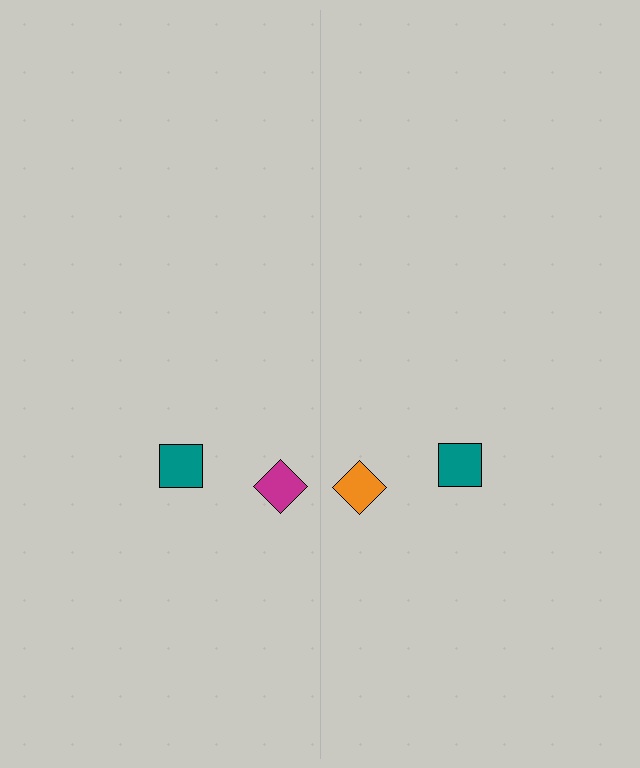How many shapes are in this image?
There are 4 shapes in this image.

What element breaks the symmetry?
The orange diamond on the right side breaks the symmetry — its mirror counterpart is magenta.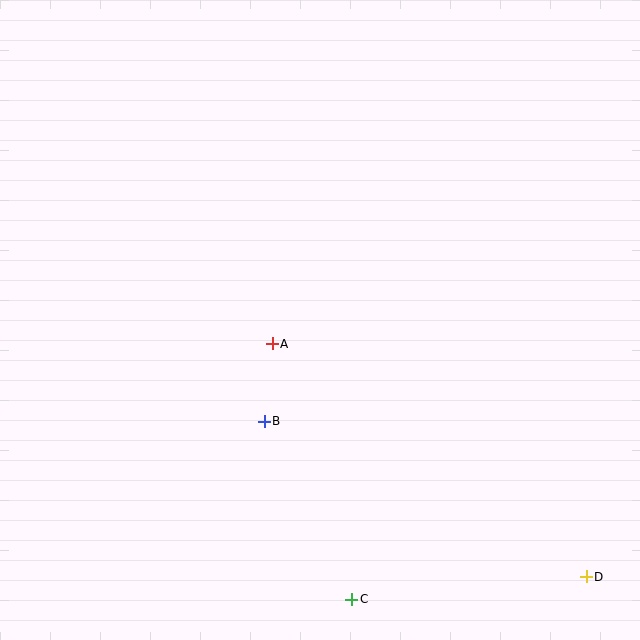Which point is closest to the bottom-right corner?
Point D is closest to the bottom-right corner.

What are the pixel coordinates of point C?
Point C is at (352, 599).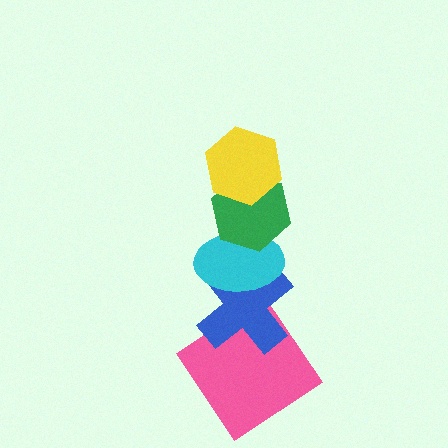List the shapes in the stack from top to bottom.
From top to bottom: the yellow hexagon, the green hexagon, the cyan ellipse, the blue cross, the pink diamond.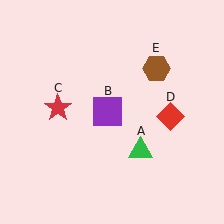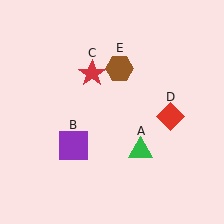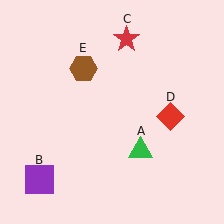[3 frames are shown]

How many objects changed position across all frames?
3 objects changed position: purple square (object B), red star (object C), brown hexagon (object E).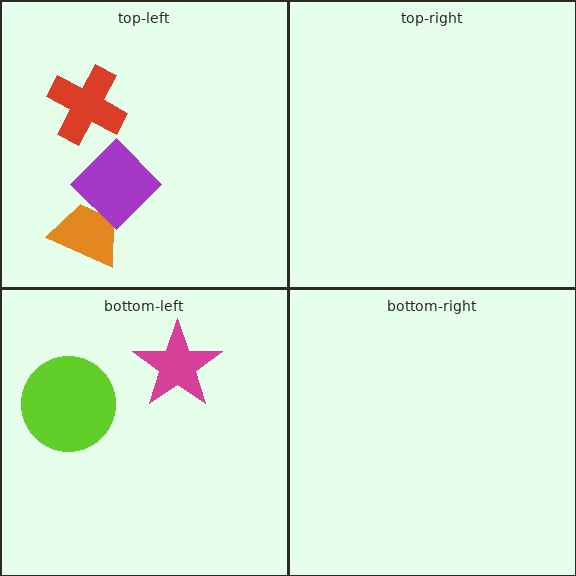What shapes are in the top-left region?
The red cross, the orange trapezoid, the purple diamond.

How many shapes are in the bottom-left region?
2.